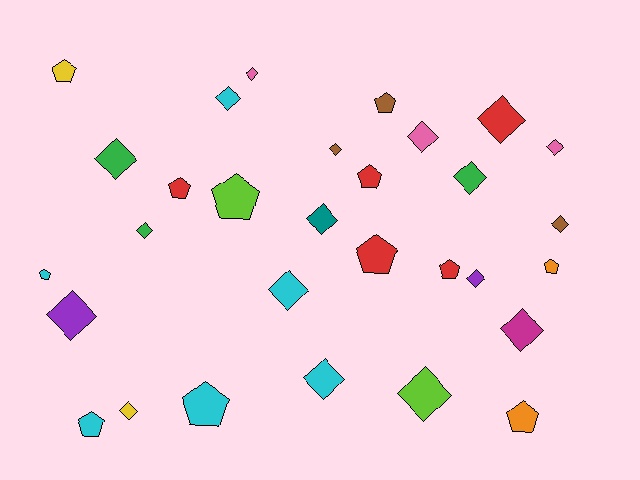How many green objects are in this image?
There are 3 green objects.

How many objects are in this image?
There are 30 objects.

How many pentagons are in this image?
There are 12 pentagons.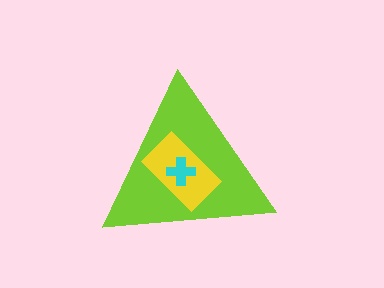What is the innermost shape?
The cyan cross.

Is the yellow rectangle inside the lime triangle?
Yes.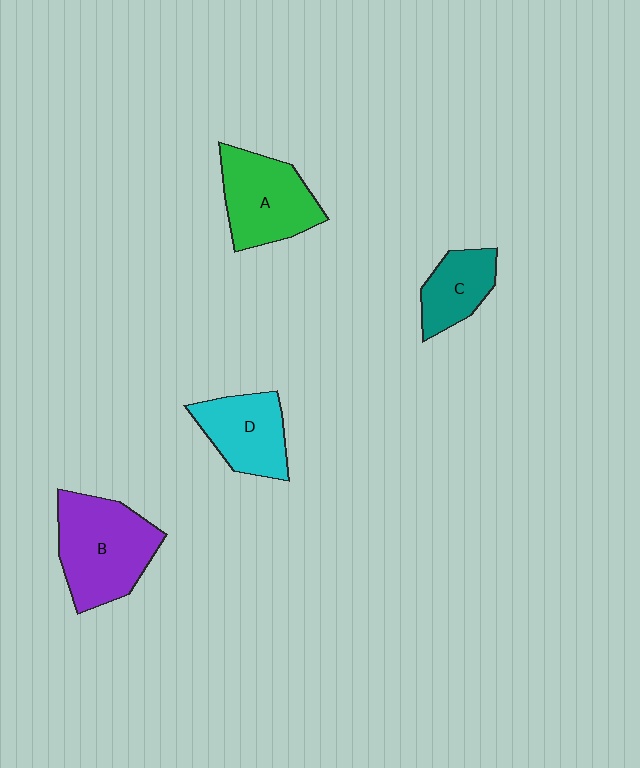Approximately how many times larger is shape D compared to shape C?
Approximately 1.3 times.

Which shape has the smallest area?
Shape C (teal).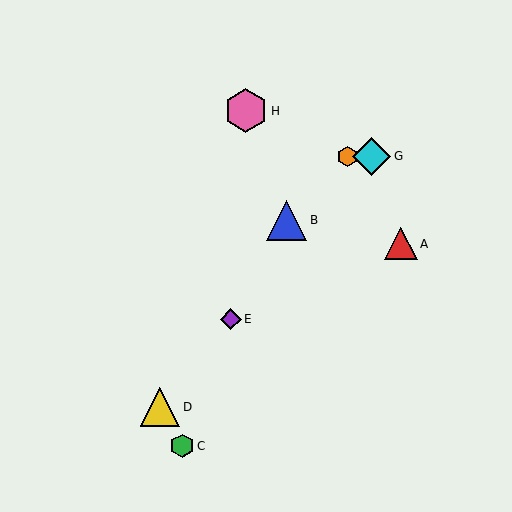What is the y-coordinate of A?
Object A is at y≈244.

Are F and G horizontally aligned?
Yes, both are at y≈156.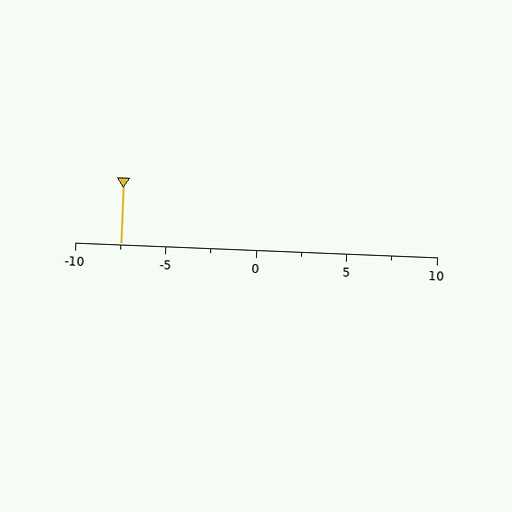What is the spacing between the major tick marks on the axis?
The major ticks are spaced 5 apart.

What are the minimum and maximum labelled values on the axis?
The axis runs from -10 to 10.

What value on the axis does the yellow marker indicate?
The marker indicates approximately -7.5.